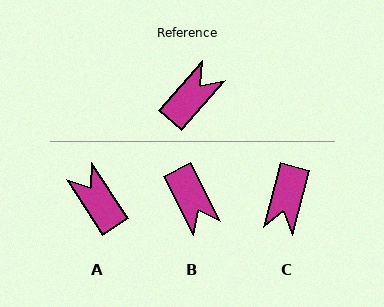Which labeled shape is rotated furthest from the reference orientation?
C, about 154 degrees away.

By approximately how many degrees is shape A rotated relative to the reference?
Approximately 74 degrees counter-clockwise.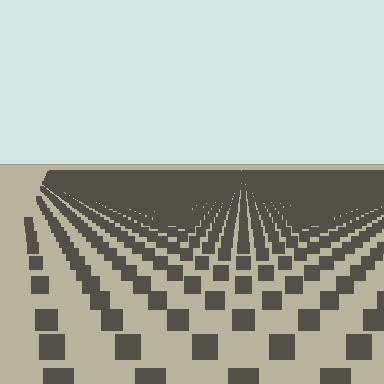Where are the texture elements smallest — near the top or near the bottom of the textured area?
Near the top.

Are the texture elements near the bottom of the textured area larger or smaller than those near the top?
Larger. Near the bottom, elements are closer to the viewer and appear at a bigger on-screen size.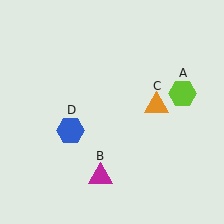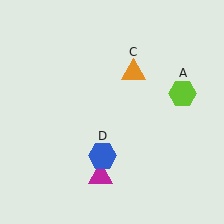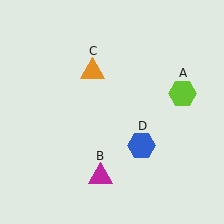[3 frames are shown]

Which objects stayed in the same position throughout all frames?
Lime hexagon (object A) and magenta triangle (object B) remained stationary.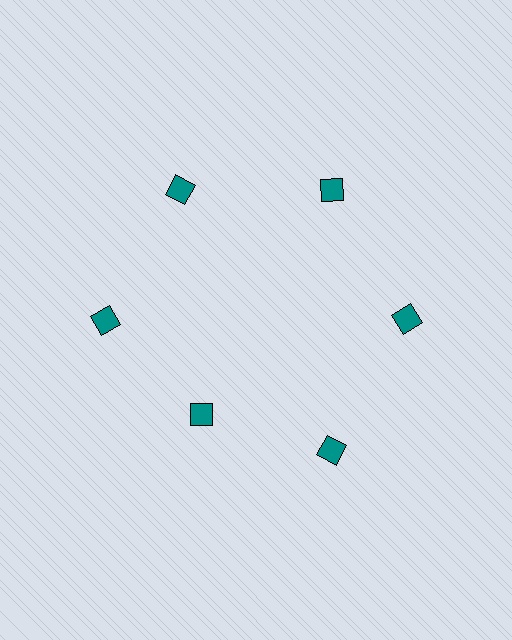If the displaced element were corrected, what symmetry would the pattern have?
It would have 6-fold rotational symmetry — the pattern would map onto itself every 60 degrees.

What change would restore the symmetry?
The symmetry would be restored by moving it outward, back onto the ring so that all 6 diamonds sit at equal angles and equal distance from the center.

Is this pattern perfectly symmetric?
No. The 6 teal diamonds are arranged in a ring, but one element near the 7 o'clock position is pulled inward toward the center, breaking the 6-fold rotational symmetry.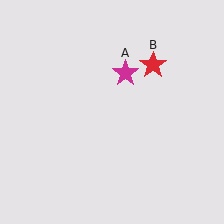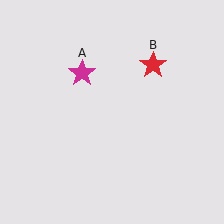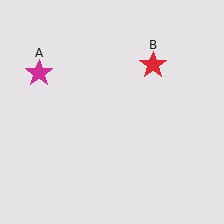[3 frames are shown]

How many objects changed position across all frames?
1 object changed position: magenta star (object A).